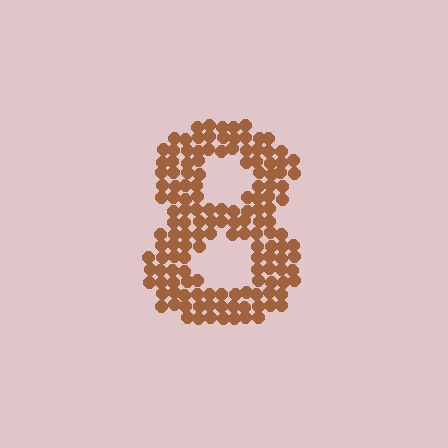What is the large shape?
The large shape is the digit 8.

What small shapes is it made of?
It is made of small circles.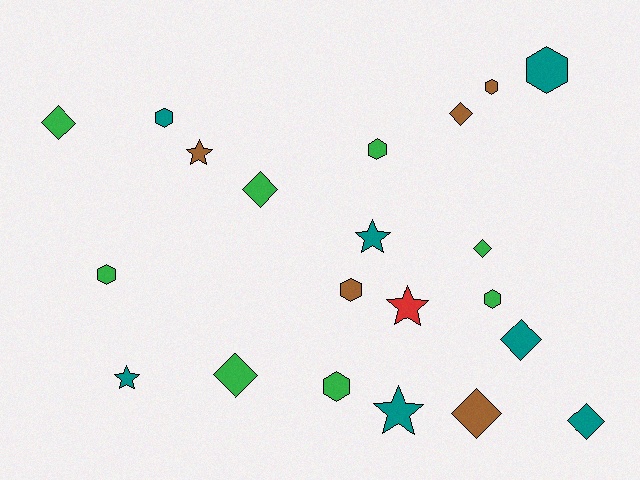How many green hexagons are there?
There are 4 green hexagons.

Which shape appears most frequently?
Diamond, with 8 objects.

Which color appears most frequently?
Green, with 8 objects.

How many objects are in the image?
There are 21 objects.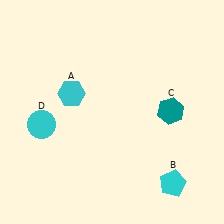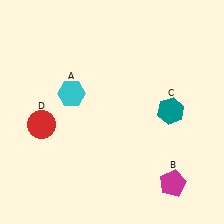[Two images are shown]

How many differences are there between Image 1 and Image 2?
There are 2 differences between the two images.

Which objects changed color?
B changed from cyan to magenta. D changed from cyan to red.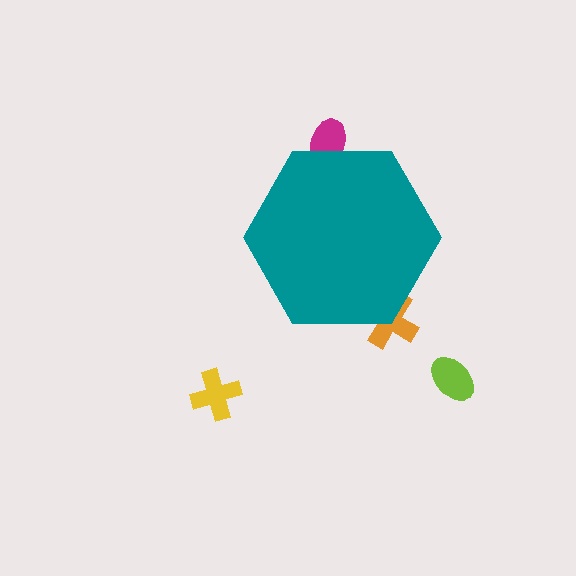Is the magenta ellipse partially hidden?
Yes, the magenta ellipse is partially hidden behind the teal hexagon.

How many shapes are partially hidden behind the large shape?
2 shapes are partially hidden.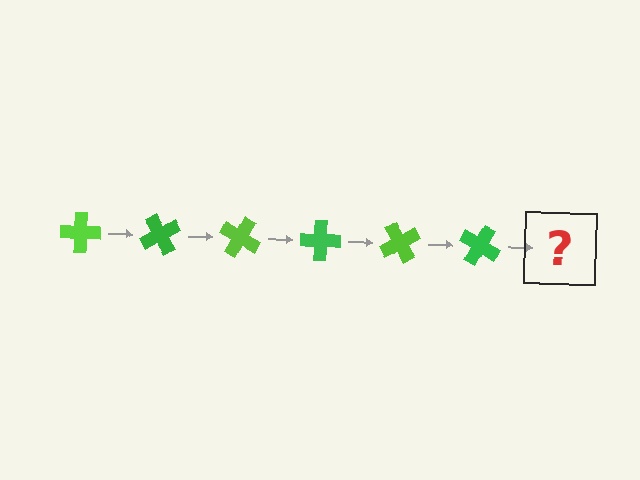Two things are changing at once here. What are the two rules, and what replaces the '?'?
The two rules are that it rotates 60 degrees each step and the color cycles through lime and green. The '?' should be a lime cross, rotated 360 degrees from the start.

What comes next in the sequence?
The next element should be a lime cross, rotated 360 degrees from the start.